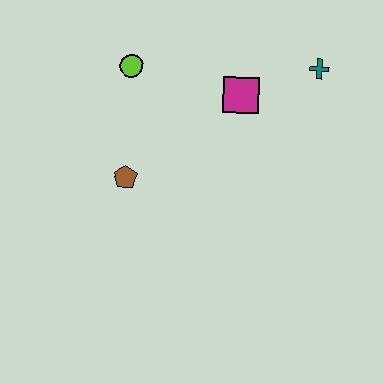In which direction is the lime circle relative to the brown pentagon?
The lime circle is above the brown pentagon.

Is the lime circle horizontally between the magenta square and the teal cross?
No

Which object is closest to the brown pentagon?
The lime circle is closest to the brown pentagon.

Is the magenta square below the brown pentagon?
No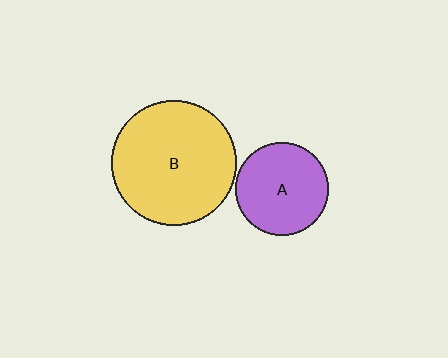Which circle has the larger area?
Circle B (yellow).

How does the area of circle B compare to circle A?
Approximately 1.8 times.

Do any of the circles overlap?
No, none of the circles overlap.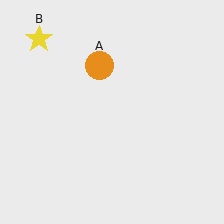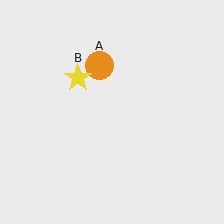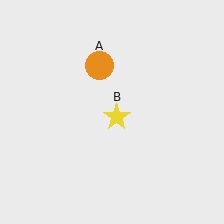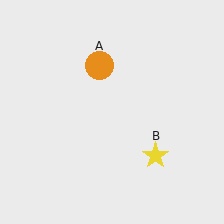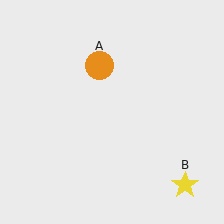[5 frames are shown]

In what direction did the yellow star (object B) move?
The yellow star (object B) moved down and to the right.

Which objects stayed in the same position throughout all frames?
Orange circle (object A) remained stationary.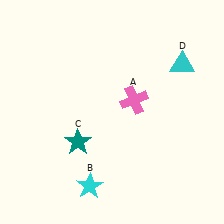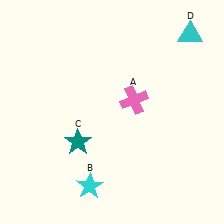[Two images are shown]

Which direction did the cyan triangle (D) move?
The cyan triangle (D) moved up.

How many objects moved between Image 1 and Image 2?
1 object moved between the two images.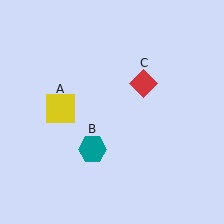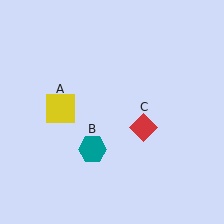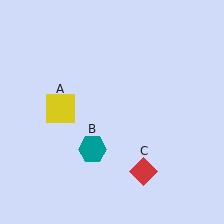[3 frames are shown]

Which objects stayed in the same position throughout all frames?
Yellow square (object A) and teal hexagon (object B) remained stationary.